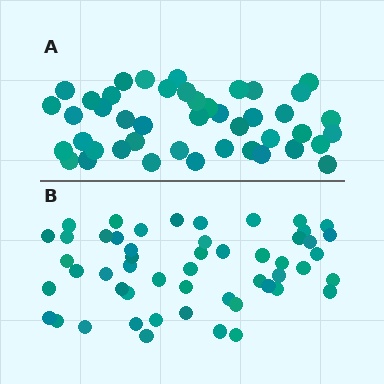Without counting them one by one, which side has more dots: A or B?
Region B (the bottom region) has more dots.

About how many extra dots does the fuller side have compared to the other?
Region B has roughly 8 or so more dots than region A.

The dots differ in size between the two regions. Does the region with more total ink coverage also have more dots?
No. Region A has more total ink coverage because its dots are larger, but region B actually contains more individual dots. Total area can be misleading — the number of items is what matters here.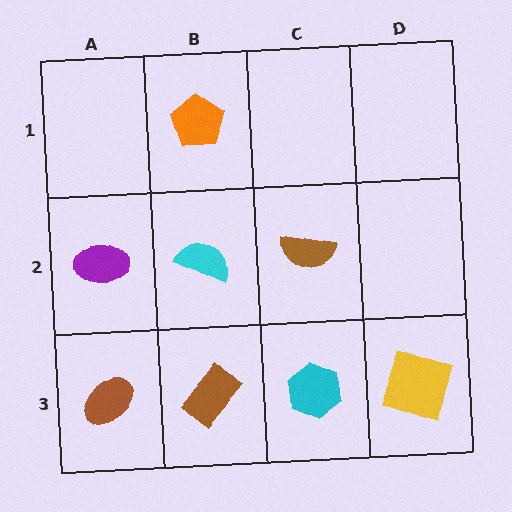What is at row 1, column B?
An orange pentagon.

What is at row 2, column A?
A purple ellipse.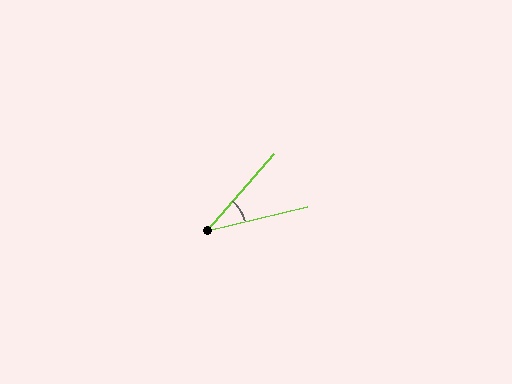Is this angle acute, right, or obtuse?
It is acute.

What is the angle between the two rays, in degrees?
Approximately 35 degrees.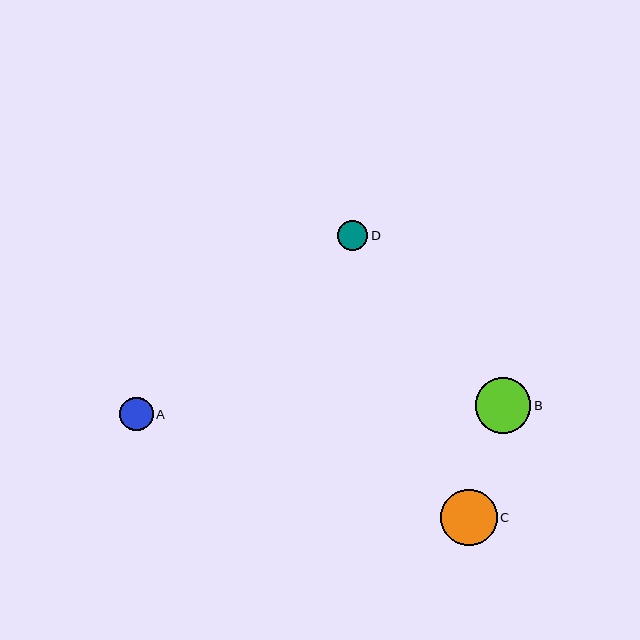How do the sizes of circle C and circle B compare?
Circle C and circle B are approximately the same size.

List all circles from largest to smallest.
From largest to smallest: C, B, A, D.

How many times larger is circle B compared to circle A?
Circle B is approximately 1.7 times the size of circle A.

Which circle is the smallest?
Circle D is the smallest with a size of approximately 30 pixels.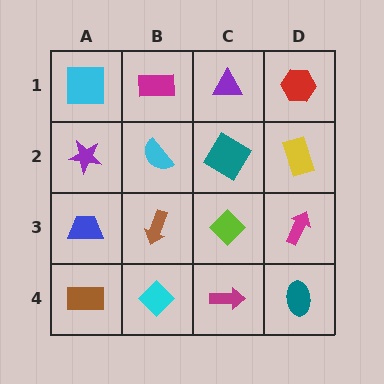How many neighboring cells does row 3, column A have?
3.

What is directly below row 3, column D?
A teal ellipse.